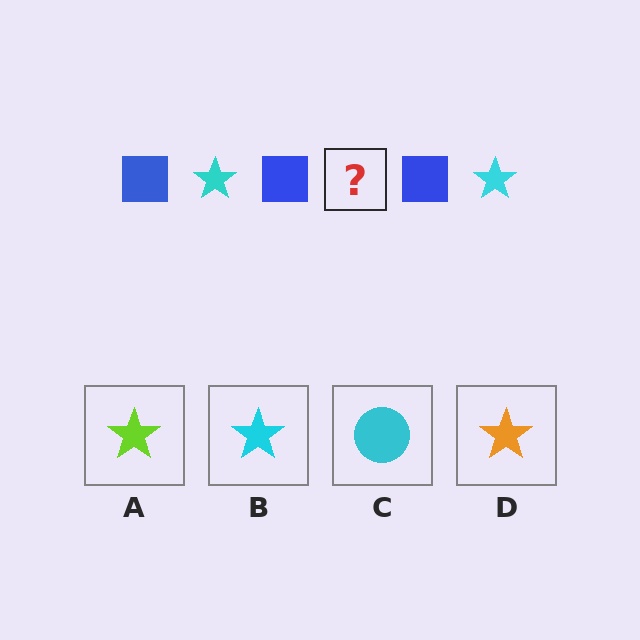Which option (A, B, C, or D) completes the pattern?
B.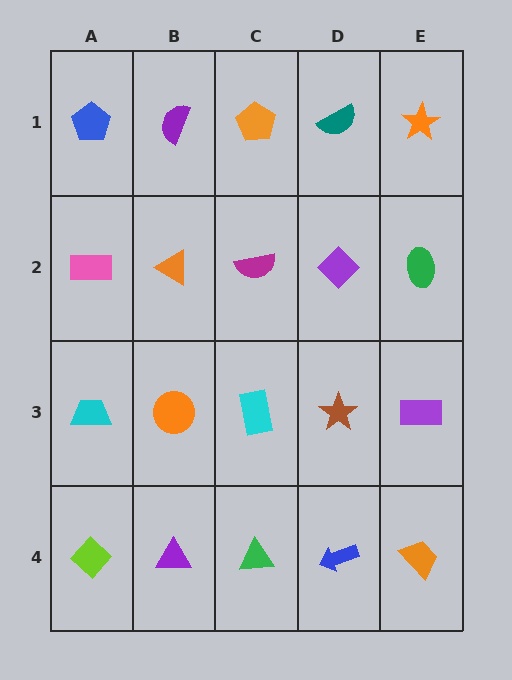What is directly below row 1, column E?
A green ellipse.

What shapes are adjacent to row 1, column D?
A purple diamond (row 2, column D), an orange pentagon (row 1, column C), an orange star (row 1, column E).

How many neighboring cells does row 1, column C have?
3.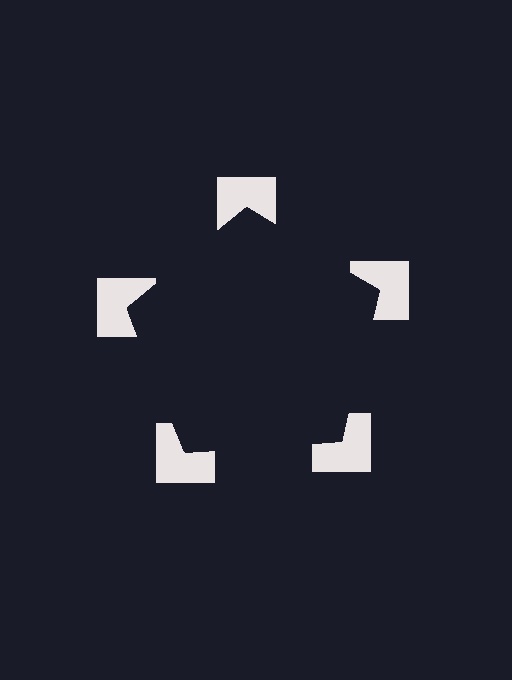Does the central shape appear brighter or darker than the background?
It typically appears slightly darker than the background, even though no actual brightness change is drawn.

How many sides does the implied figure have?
5 sides.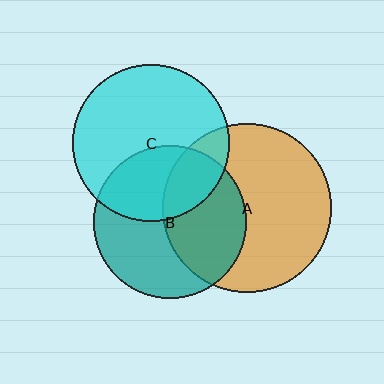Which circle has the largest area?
Circle A (orange).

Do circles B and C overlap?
Yes.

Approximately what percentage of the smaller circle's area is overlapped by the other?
Approximately 35%.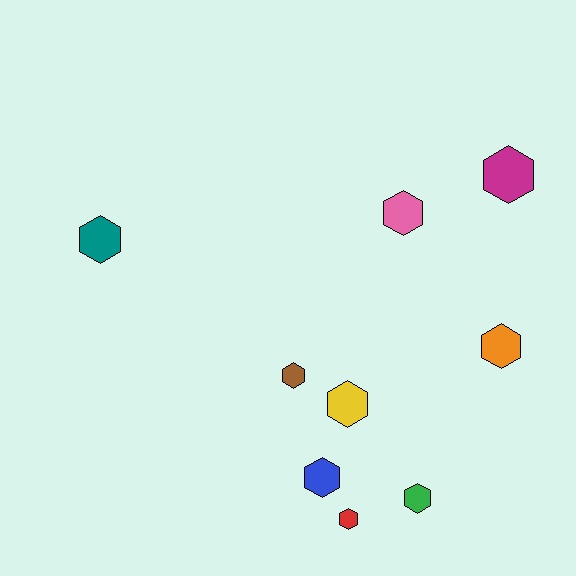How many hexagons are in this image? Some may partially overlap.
There are 9 hexagons.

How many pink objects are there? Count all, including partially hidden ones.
There is 1 pink object.